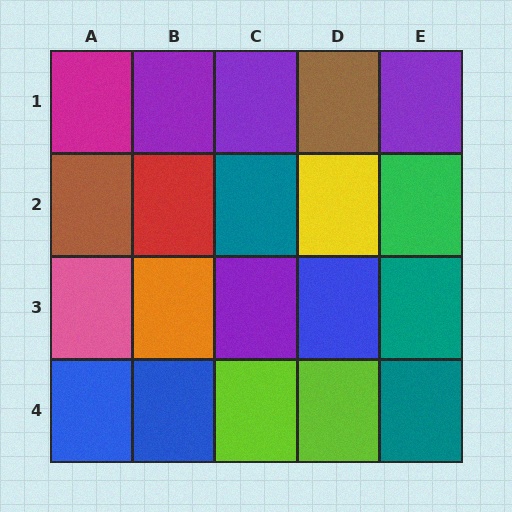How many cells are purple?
4 cells are purple.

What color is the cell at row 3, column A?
Pink.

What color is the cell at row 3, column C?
Purple.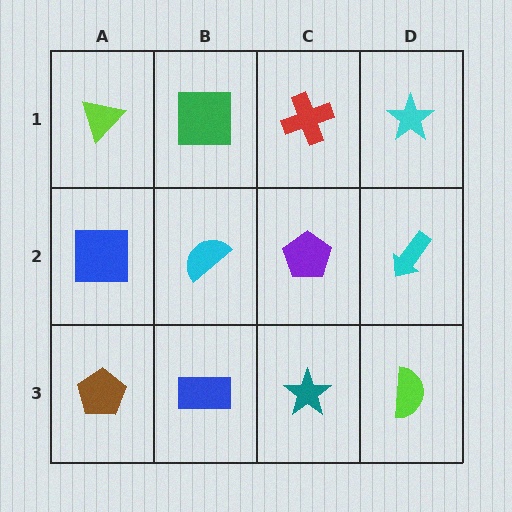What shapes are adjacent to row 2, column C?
A red cross (row 1, column C), a teal star (row 3, column C), a cyan semicircle (row 2, column B), a cyan arrow (row 2, column D).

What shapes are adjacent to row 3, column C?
A purple pentagon (row 2, column C), a blue rectangle (row 3, column B), a lime semicircle (row 3, column D).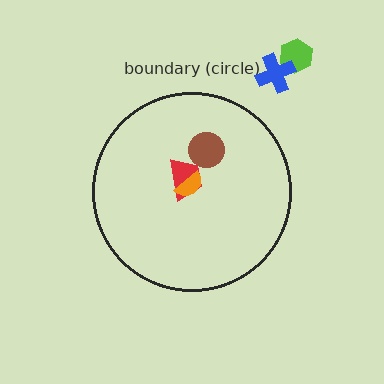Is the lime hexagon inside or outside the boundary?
Outside.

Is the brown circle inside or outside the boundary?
Inside.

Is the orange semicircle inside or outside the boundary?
Inside.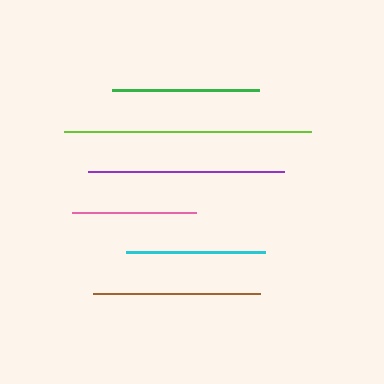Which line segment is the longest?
The lime line is the longest at approximately 247 pixels.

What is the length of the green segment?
The green segment is approximately 147 pixels long.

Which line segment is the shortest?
The pink line is the shortest at approximately 124 pixels.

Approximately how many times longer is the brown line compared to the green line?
The brown line is approximately 1.1 times the length of the green line.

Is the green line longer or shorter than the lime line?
The lime line is longer than the green line.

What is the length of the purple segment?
The purple segment is approximately 196 pixels long.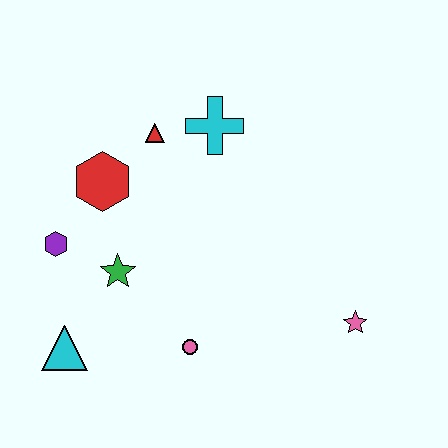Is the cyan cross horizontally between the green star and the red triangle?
No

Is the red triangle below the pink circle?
No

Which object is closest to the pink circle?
The green star is closest to the pink circle.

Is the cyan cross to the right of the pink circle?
Yes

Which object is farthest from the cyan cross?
The cyan triangle is farthest from the cyan cross.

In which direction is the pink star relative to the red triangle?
The pink star is to the right of the red triangle.